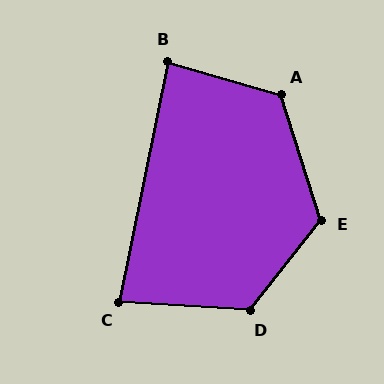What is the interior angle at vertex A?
Approximately 124 degrees (obtuse).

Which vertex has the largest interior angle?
E, at approximately 124 degrees.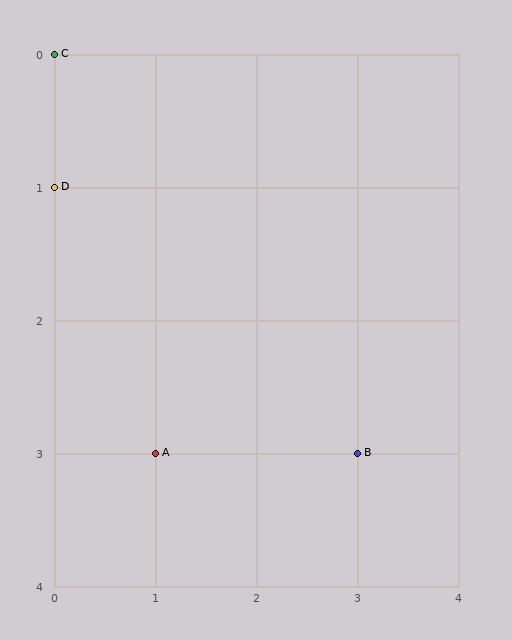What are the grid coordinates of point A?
Point A is at grid coordinates (1, 3).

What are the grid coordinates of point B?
Point B is at grid coordinates (3, 3).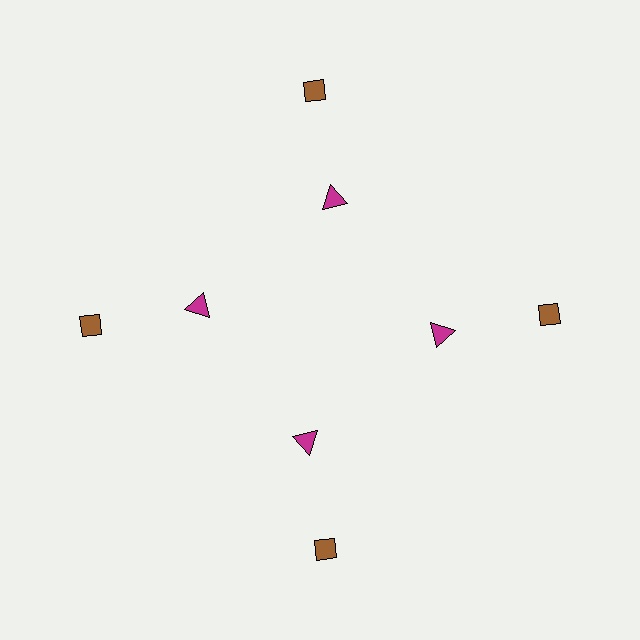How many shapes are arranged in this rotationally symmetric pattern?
There are 8 shapes, arranged in 4 groups of 2.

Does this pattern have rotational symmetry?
Yes, this pattern has 4-fold rotational symmetry. It looks the same after rotating 90 degrees around the center.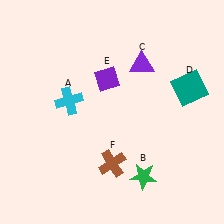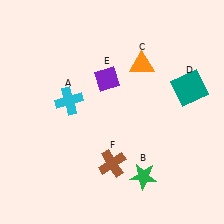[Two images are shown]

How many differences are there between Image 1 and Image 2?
There is 1 difference between the two images.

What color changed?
The triangle (C) changed from purple in Image 1 to orange in Image 2.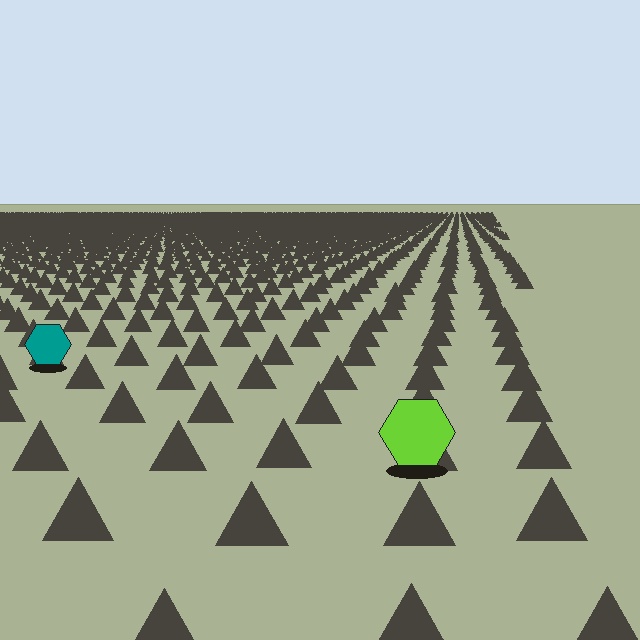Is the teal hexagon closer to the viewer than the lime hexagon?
No. The lime hexagon is closer — you can tell from the texture gradient: the ground texture is coarser near it.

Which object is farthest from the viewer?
The teal hexagon is farthest from the viewer. It appears smaller and the ground texture around it is denser.